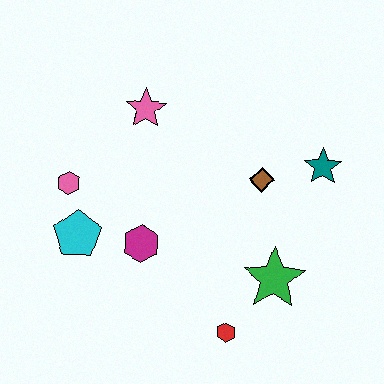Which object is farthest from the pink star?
The red hexagon is farthest from the pink star.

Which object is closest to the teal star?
The brown diamond is closest to the teal star.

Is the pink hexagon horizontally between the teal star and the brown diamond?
No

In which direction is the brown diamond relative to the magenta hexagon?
The brown diamond is to the right of the magenta hexagon.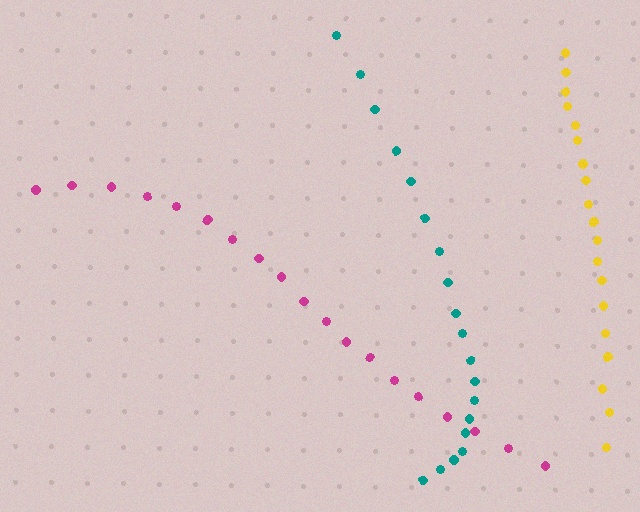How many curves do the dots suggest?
There are 3 distinct paths.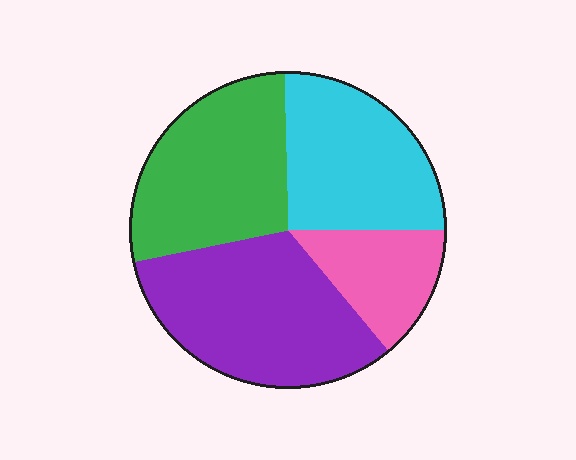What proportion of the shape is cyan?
Cyan takes up about one quarter (1/4) of the shape.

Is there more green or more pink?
Green.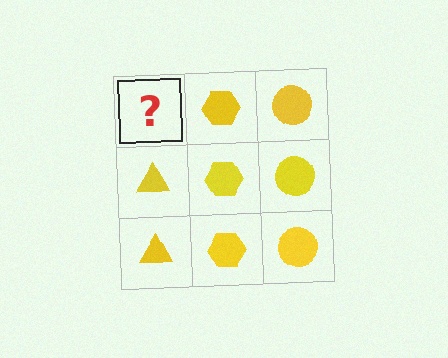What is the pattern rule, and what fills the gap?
The rule is that each column has a consistent shape. The gap should be filled with a yellow triangle.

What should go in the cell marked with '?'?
The missing cell should contain a yellow triangle.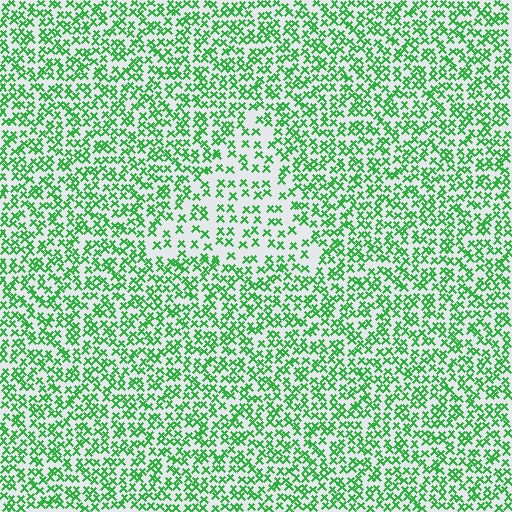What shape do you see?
I see a triangle.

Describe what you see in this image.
The image contains small green elements arranged at two different densities. A triangle-shaped region is visible where the elements are less densely packed than the surrounding area.